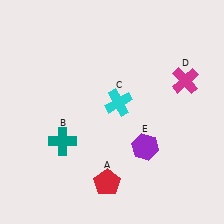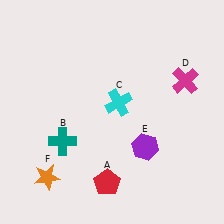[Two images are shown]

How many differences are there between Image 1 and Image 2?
There is 1 difference between the two images.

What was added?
An orange star (F) was added in Image 2.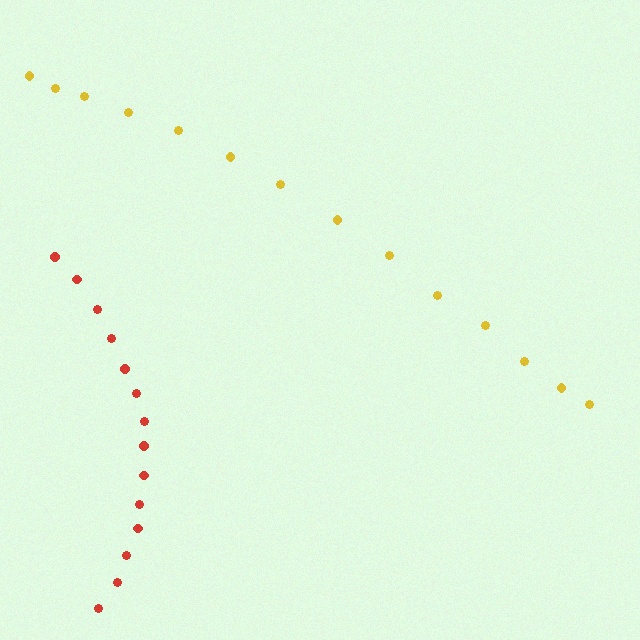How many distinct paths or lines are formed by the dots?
There are 2 distinct paths.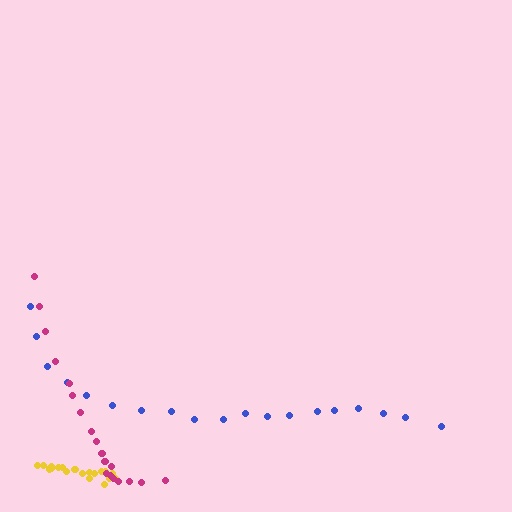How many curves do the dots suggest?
There are 3 distinct paths.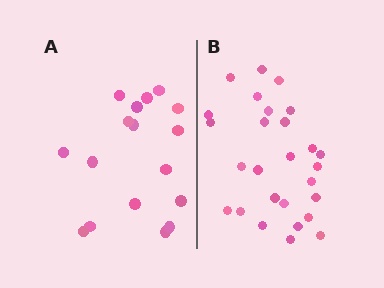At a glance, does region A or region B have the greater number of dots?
Region B (the right region) has more dots.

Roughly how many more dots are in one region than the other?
Region B has roughly 10 or so more dots than region A.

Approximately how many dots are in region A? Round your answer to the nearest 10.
About 20 dots. (The exact count is 17, which rounds to 20.)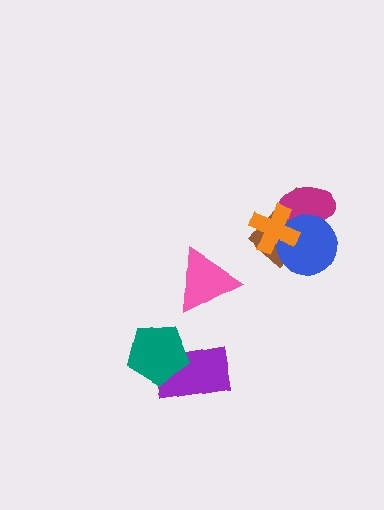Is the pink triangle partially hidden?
No, no other shape covers it.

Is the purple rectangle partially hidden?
Yes, it is partially covered by another shape.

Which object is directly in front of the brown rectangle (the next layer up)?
The magenta ellipse is directly in front of the brown rectangle.